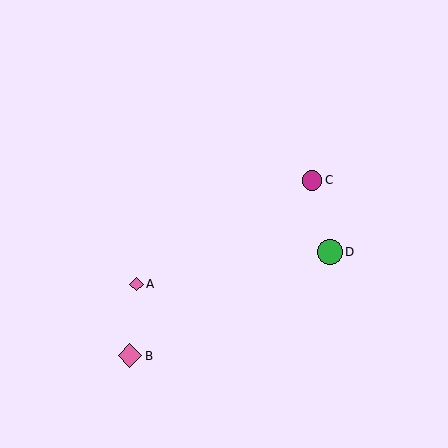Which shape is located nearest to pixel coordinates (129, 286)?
The pink diamond (labeled A) at (136, 284) is nearest to that location.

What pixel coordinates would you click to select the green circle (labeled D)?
Click at (330, 252) to select the green circle D.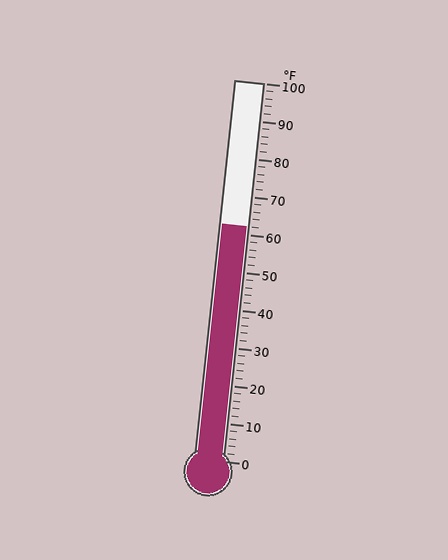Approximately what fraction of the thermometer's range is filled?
The thermometer is filled to approximately 60% of its range.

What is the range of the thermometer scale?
The thermometer scale ranges from 0°F to 100°F.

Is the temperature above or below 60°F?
The temperature is above 60°F.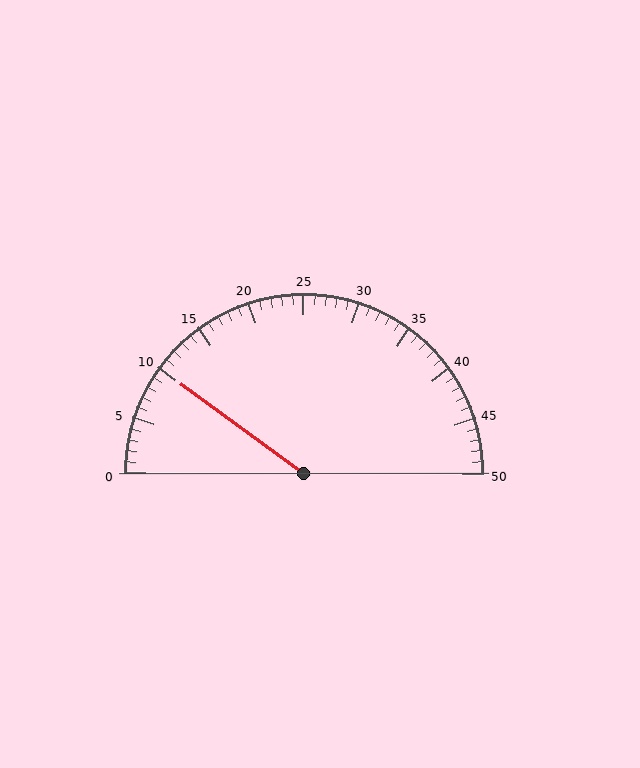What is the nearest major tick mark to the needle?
The nearest major tick mark is 10.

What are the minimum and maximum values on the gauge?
The gauge ranges from 0 to 50.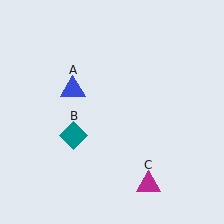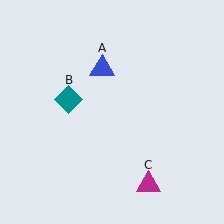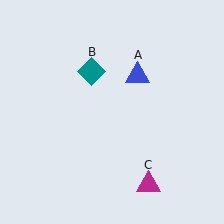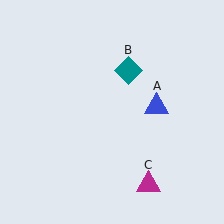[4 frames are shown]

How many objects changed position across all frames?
2 objects changed position: blue triangle (object A), teal diamond (object B).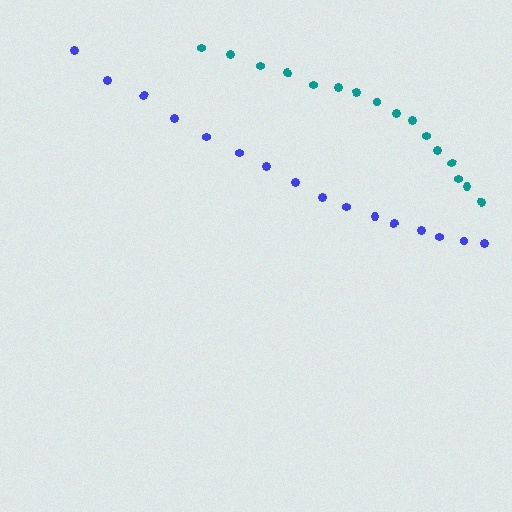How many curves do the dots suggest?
There are 2 distinct paths.